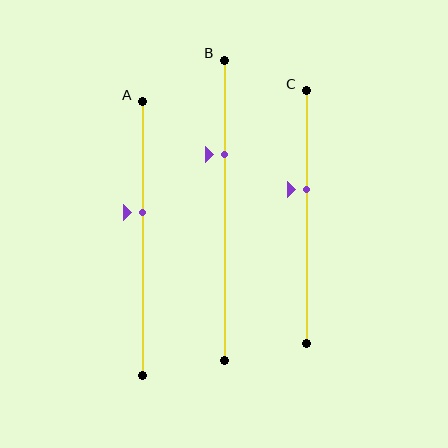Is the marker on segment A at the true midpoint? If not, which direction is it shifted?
No, the marker on segment A is shifted upward by about 10% of the segment length.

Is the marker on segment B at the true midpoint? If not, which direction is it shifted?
No, the marker on segment B is shifted upward by about 19% of the segment length.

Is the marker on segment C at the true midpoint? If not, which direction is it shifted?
No, the marker on segment C is shifted upward by about 11% of the segment length.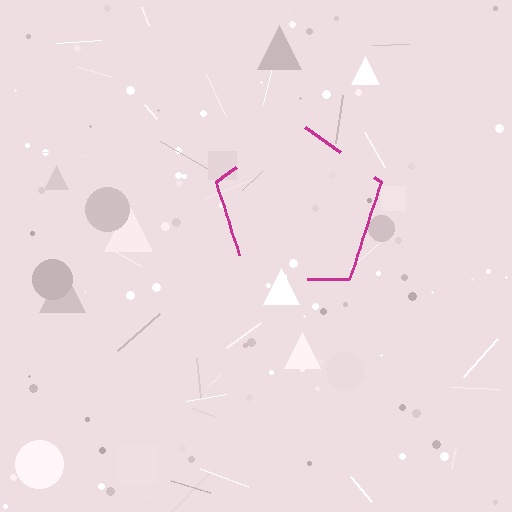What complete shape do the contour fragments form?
The contour fragments form a pentagon.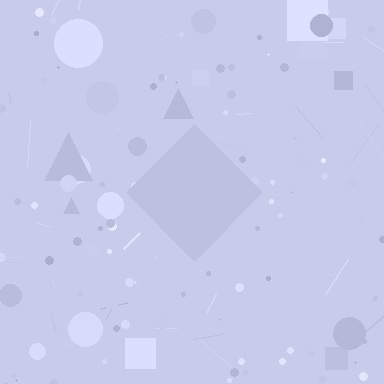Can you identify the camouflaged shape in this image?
The camouflaged shape is a diamond.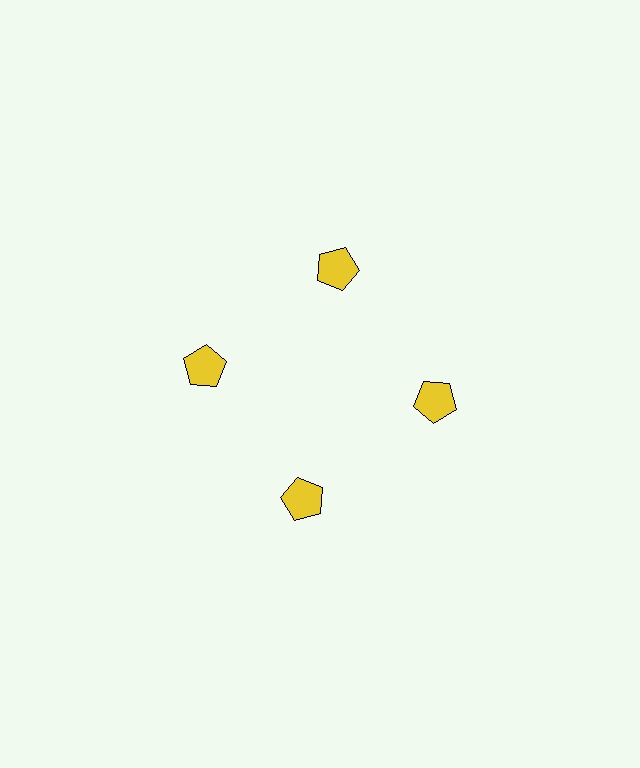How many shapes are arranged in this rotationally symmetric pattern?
There are 4 shapes, arranged in 4 groups of 1.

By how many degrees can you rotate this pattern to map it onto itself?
The pattern maps onto itself every 90 degrees of rotation.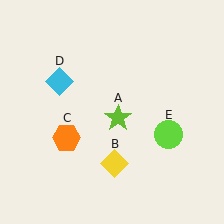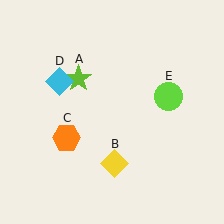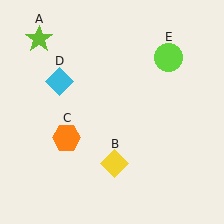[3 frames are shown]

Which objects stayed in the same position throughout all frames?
Yellow diamond (object B) and orange hexagon (object C) and cyan diamond (object D) remained stationary.